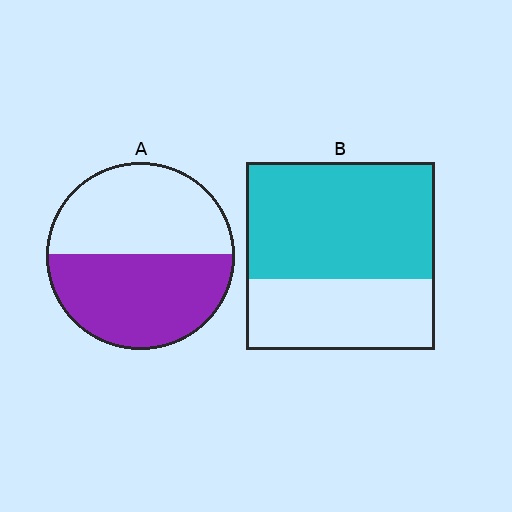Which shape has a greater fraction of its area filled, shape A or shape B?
Shape B.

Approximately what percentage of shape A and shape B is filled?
A is approximately 50% and B is approximately 60%.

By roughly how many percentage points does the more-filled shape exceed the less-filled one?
By roughly 10 percentage points (B over A).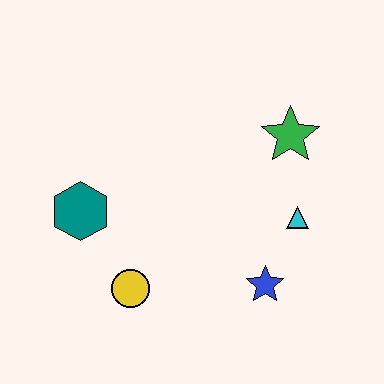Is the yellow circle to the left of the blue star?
Yes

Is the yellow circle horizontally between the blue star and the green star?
No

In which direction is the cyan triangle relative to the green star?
The cyan triangle is below the green star.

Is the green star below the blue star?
No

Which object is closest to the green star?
The cyan triangle is closest to the green star.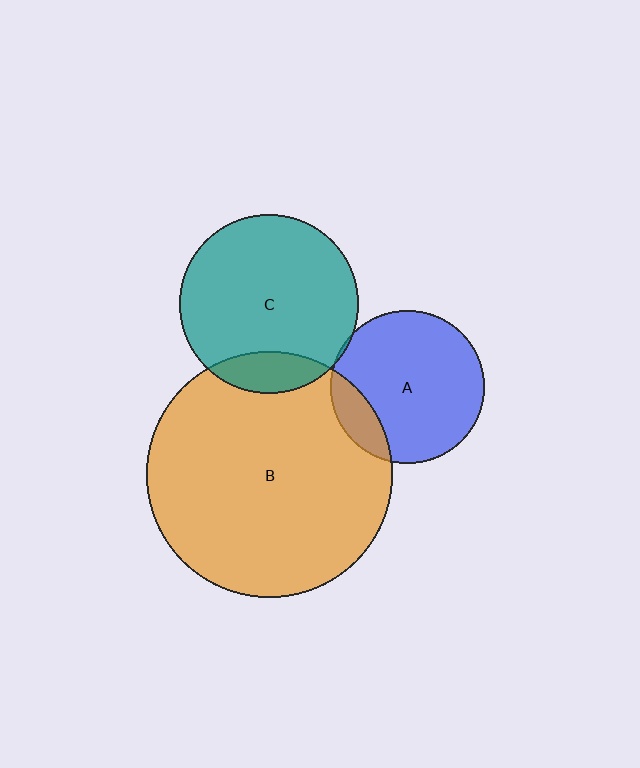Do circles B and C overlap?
Yes.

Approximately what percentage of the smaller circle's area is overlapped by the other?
Approximately 15%.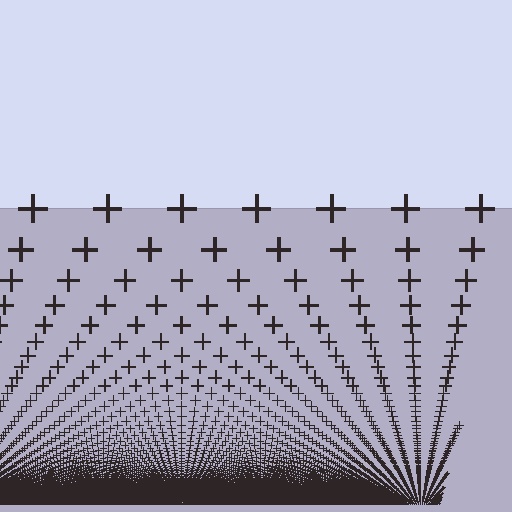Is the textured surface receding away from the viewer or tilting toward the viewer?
The surface appears to tilt toward the viewer. Texture elements get larger and sparser toward the top.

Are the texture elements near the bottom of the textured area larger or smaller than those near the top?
Smaller. The gradient is inverted — elements near the bottom are smaller and denser.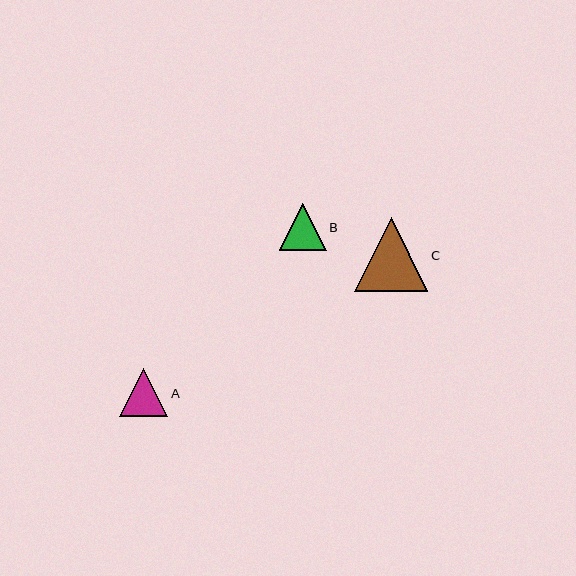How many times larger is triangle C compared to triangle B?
Triangle C is approximately 1.6 times the size of triangle B.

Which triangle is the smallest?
Triangle B is the smallest with a size of approximately 47 pixels.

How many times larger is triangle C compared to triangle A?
Triangle C is approximately 1.5 times the size of triangle A.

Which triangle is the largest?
Triangle C is the largest with a size of approximately 74 pixels.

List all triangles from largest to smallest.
From largest to smallest: C, A, B.